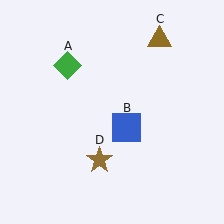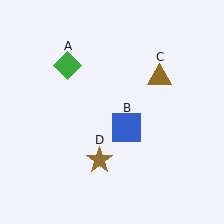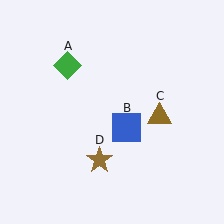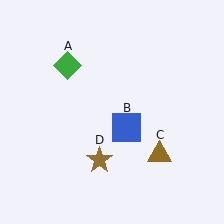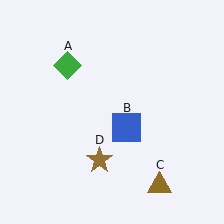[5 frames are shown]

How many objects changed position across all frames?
1 object changed position: brown triangle (object C).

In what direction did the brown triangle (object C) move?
The brown triangle (object C) moved down.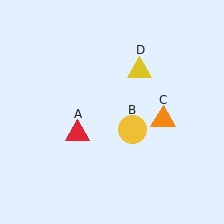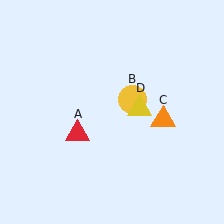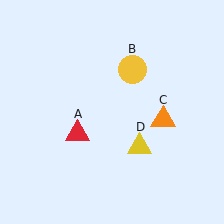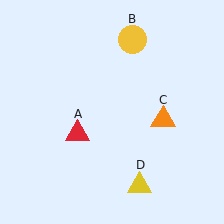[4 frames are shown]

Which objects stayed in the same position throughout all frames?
Red triangle (object A) and orange triangle (object C) remained stationary.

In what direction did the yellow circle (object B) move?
The yellow circle (object B) moved up.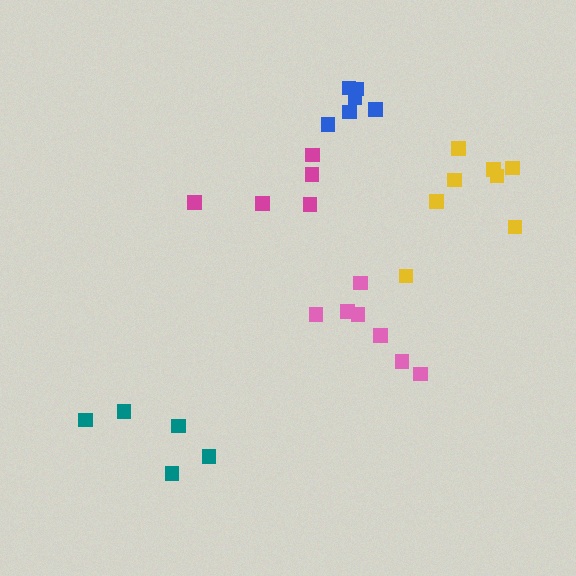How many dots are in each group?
Group 1: 7 dots, Group 2: 5 dots, Group 3: 8 dots, Group 4: 6 dots, Group 5: 5 dots (31 total).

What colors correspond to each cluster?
The clusters are colored: pink, magenta, yellow, blue, teal.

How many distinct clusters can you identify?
There are 5 distinct clusters.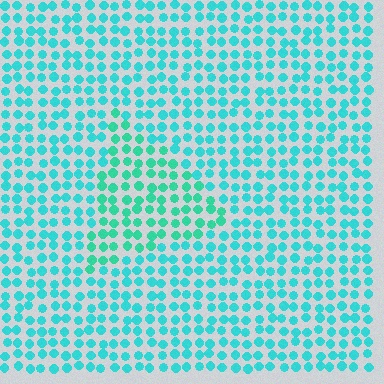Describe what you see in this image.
The image is filled with small cyan elements in a uniform arrangement. A triangle-shaped region is visible where the elements are tinted to a slightly different hue, forming a subtle color boundary.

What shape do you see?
I see a triangle.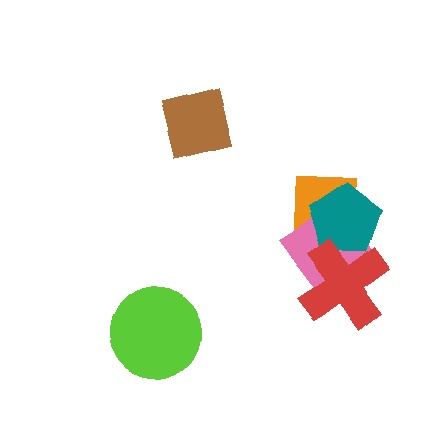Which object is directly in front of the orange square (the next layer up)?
The pink diamond is directly in front of the orange square.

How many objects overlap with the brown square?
0 objects overlap with the brown square.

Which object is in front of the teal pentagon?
The red cross is in front of the teal pentagon.